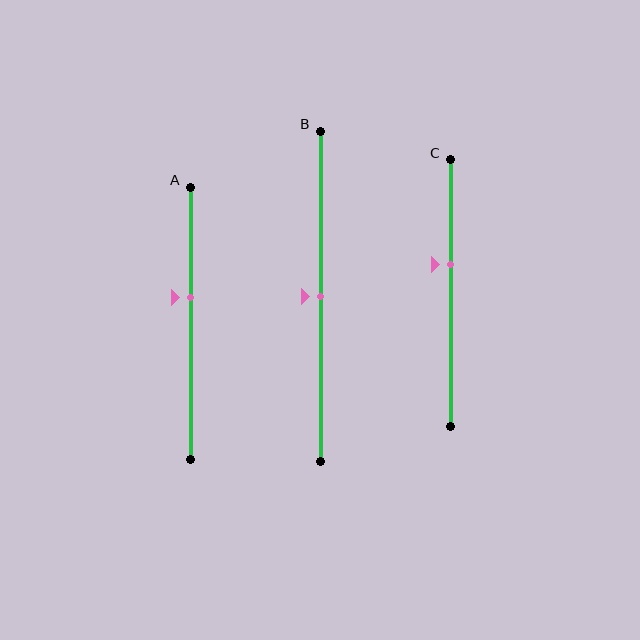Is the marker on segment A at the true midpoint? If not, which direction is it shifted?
No, the marker on segment A is shifted upward by about 10% of the segment length.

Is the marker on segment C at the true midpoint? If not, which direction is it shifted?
No, the marker on segment C is shifted upward by about 11% of the segment length.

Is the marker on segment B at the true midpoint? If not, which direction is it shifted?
Yes, the marker on segment B is at the true midpoint.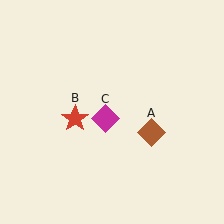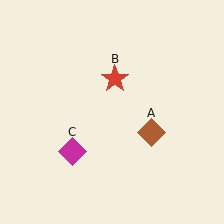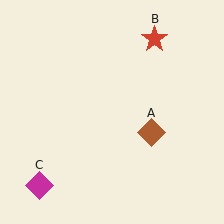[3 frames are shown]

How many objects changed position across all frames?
2 objects changed position: red star (object B), magenta diamond (object C).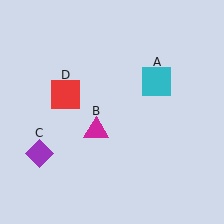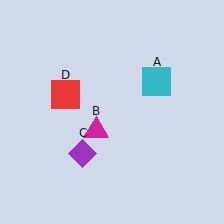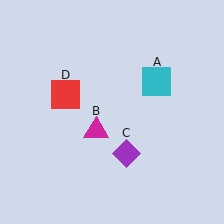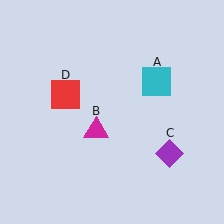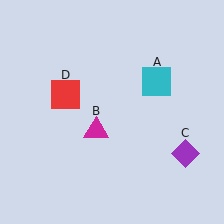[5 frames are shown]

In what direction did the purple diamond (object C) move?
The purple diamond (object C) moved right.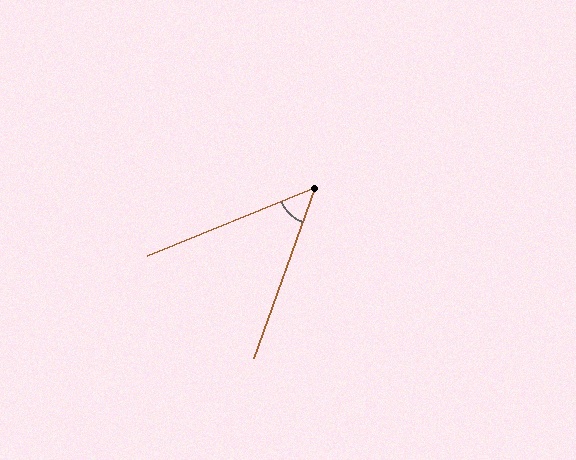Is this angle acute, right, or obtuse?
It is acute.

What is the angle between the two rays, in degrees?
Approximately 48 degrees.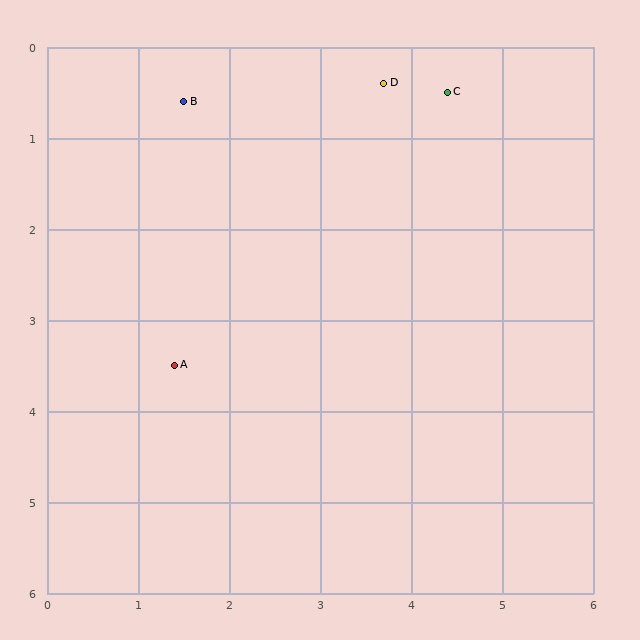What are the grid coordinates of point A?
Point A is at approximately (1.4, 3.5).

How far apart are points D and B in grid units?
Points D and B are about 2.2 grid units apart.